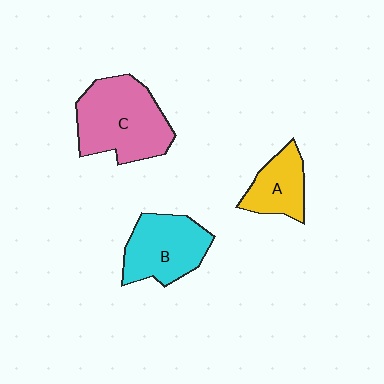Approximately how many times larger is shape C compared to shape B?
Approximately 1.3 times.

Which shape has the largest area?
Shape C (pink).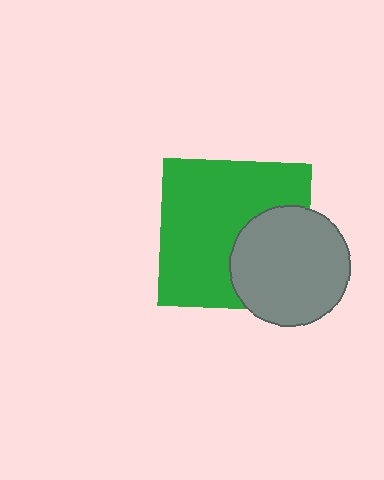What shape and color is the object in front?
The object in front is a gray circle.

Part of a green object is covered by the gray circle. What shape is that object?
It is a square.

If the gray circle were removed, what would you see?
You would see the complete green square.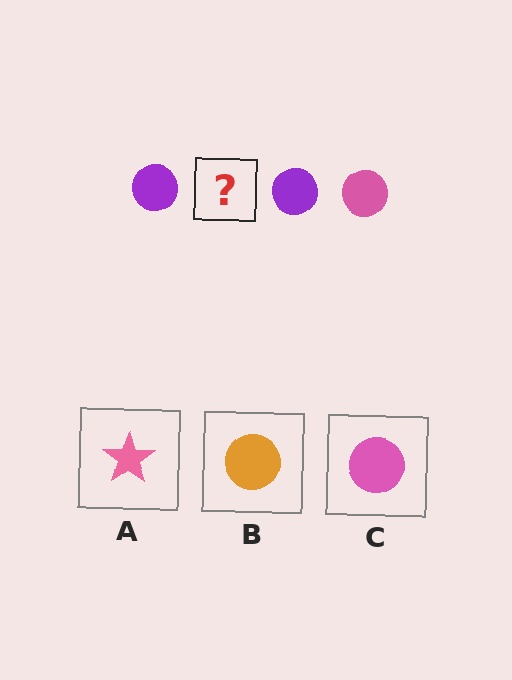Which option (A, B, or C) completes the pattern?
C.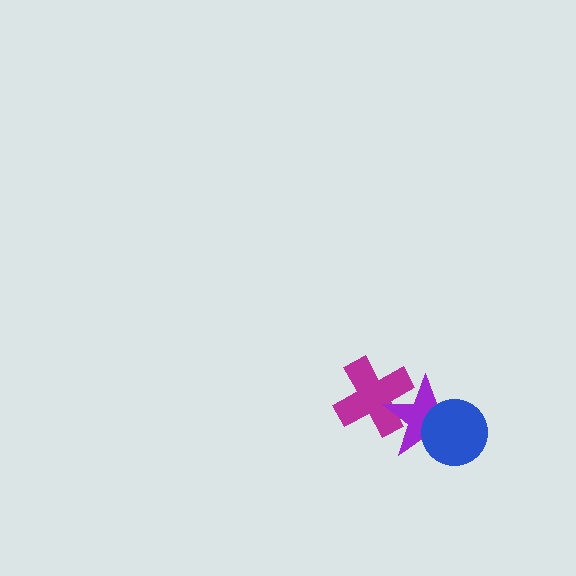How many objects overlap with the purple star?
2 objects overlap with the purple star.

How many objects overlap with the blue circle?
1 object overlaps with the blue circle.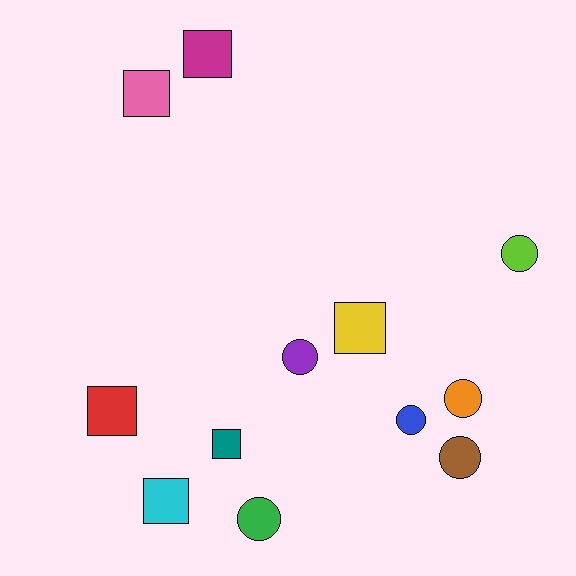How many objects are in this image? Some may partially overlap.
There are 12 objects.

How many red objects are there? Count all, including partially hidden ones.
There is 1 red object.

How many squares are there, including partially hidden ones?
There are 6 squares.